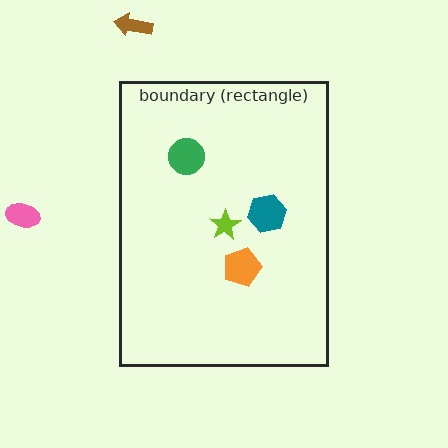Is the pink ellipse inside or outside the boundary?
Outside.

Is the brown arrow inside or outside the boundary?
Outside.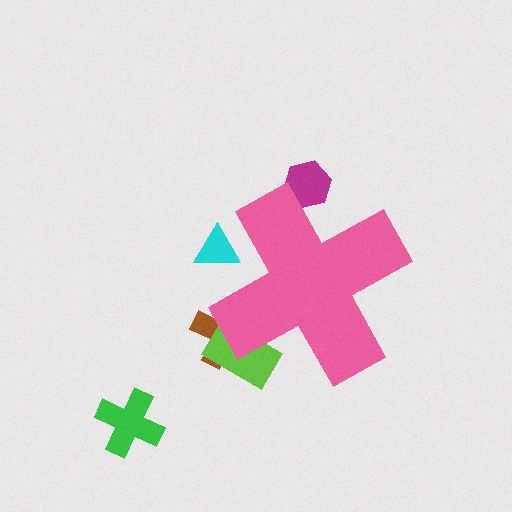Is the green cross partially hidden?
No, the green cross is fully visible.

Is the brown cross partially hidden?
Yes, the brown cross is partially hidden behind the pink cross.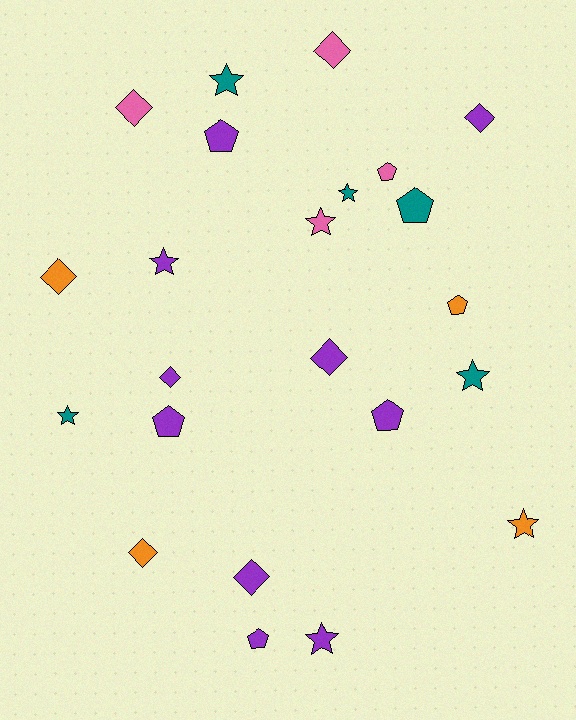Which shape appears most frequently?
Star, with 8 objects.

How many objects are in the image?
There are 23 objects.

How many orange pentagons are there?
There is 1 orange pentagon.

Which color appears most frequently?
Purple, with 10 objects.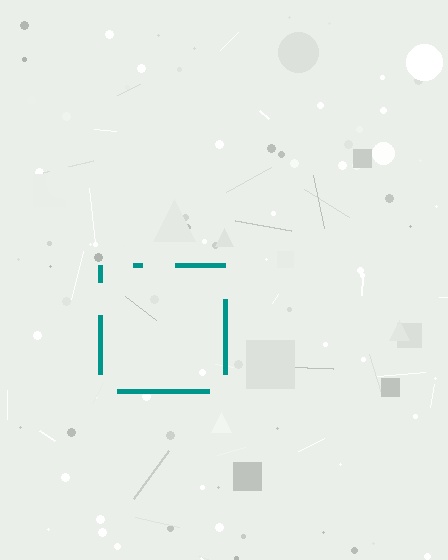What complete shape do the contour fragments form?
The contour fragments form a square.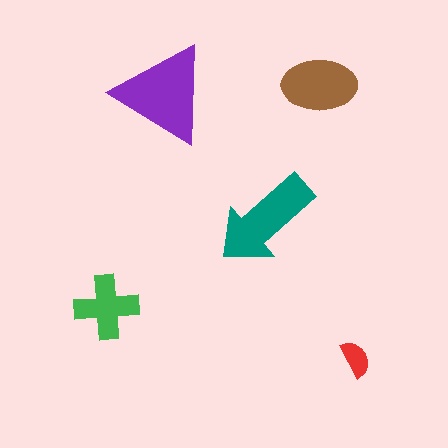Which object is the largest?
The purple triangle.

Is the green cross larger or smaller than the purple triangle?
Smaller.